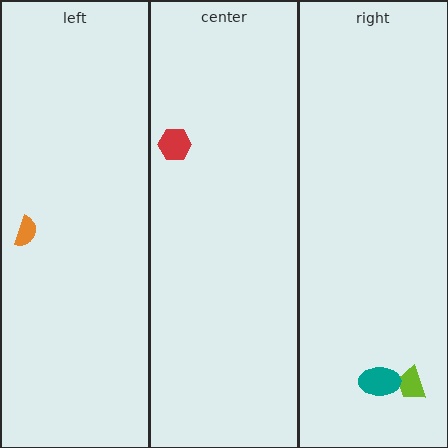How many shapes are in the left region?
1.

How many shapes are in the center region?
1.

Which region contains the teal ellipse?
The right region.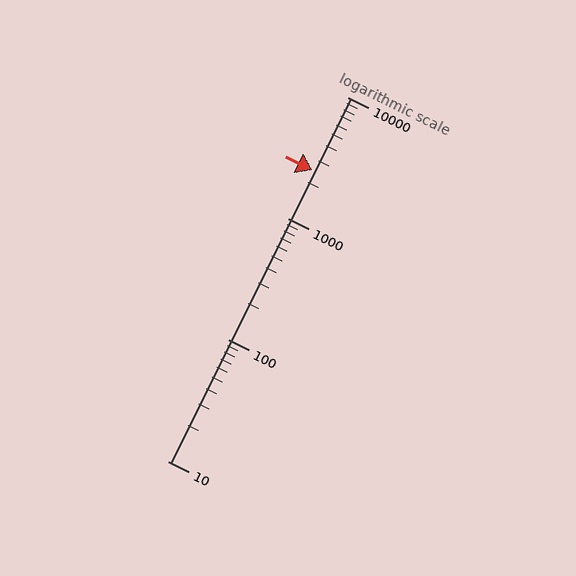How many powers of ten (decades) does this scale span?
The scale spans 3 decades, from 10 to 10000.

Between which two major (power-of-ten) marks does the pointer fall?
The pointer is between 1000 and 10000.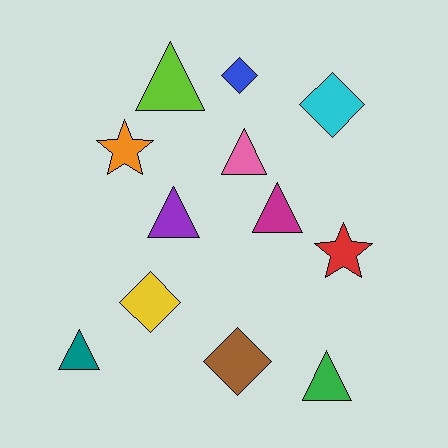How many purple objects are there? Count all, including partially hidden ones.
There is 1 purple object.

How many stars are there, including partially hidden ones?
There are 2 stars.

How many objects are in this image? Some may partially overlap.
There are 12 objects.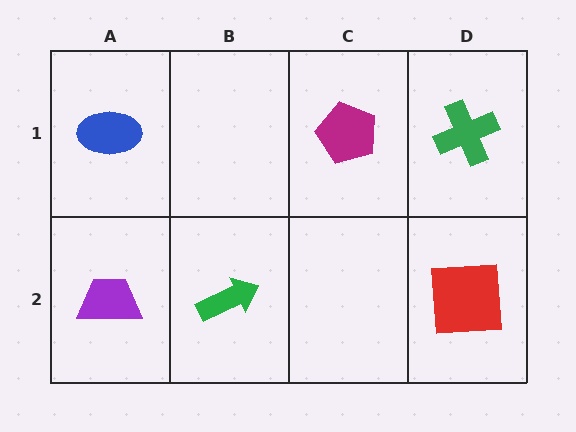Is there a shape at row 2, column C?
No, that cell is empty.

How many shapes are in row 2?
3 shapes.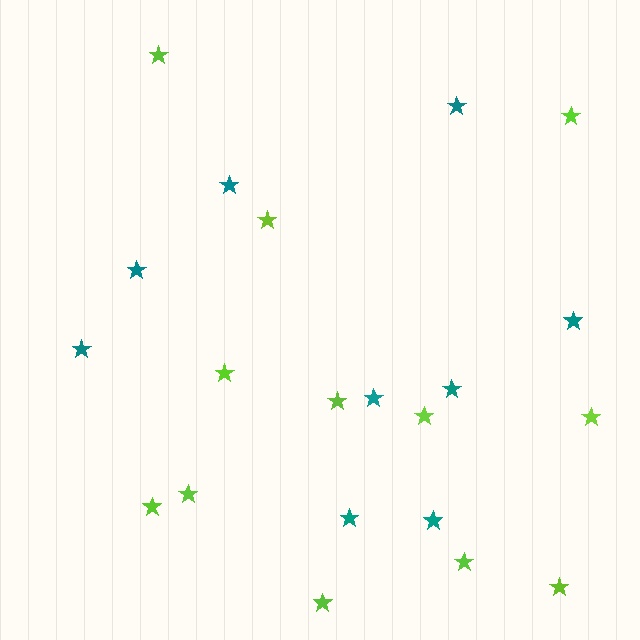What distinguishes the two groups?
There are 2 groups: one group of teal stars (9) and one group of lime stars (12).